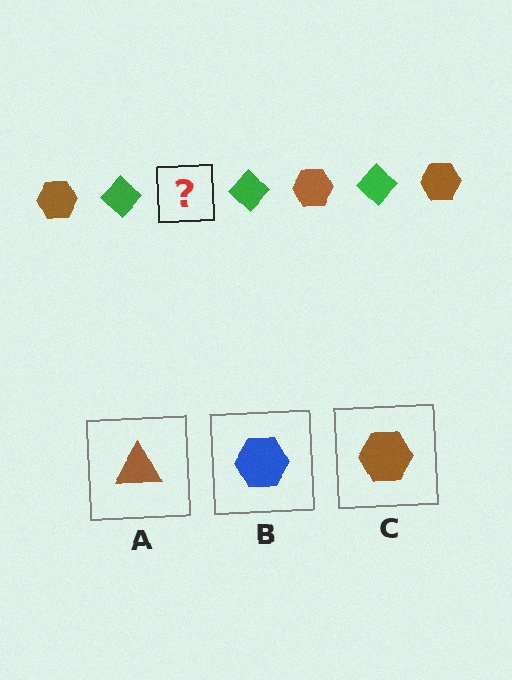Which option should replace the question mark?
Option C.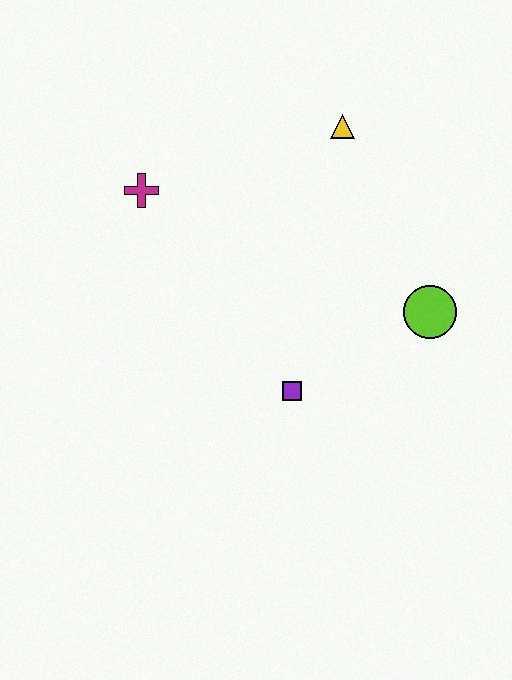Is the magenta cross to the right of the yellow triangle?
No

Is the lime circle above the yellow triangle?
No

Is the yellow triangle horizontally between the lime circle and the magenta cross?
Yes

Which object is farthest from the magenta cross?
The lime circle is farthest from the magenta cross.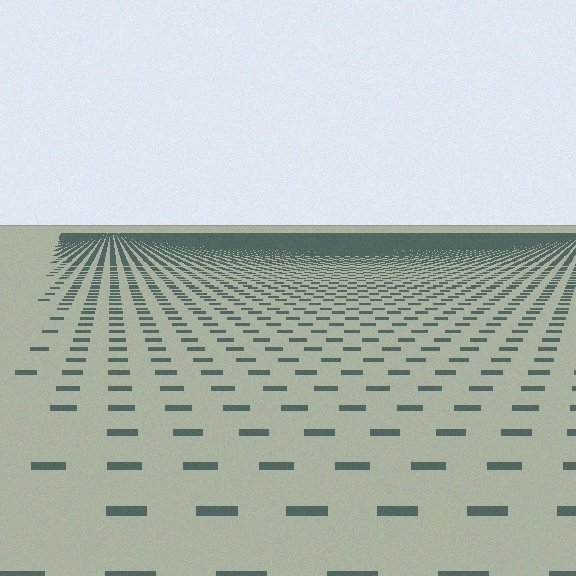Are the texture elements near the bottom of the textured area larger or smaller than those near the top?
Larger. Near the bottom, elements are closer to the viewer and appear at a bigger on-screen size.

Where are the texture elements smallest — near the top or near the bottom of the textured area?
Near the top.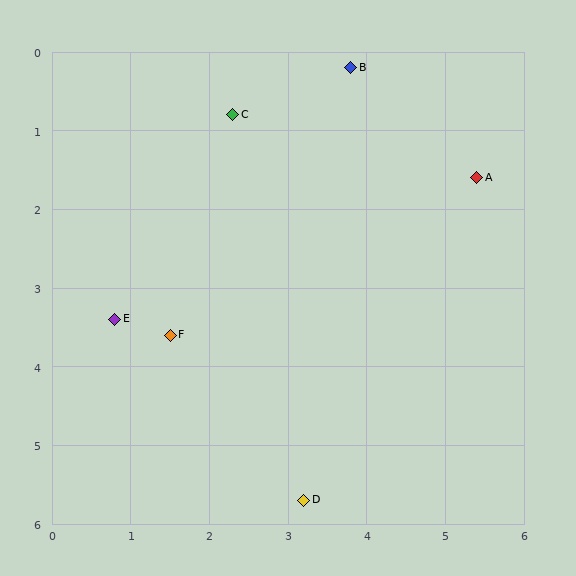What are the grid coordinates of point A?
Point A is at approximately (5.4, 1.6).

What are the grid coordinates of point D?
Point D is at approximately (3.2, 5.7).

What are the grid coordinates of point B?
Point B is at approximately (3.8, 0.2).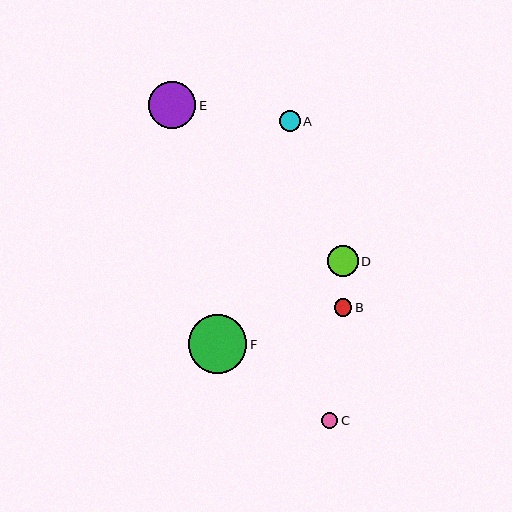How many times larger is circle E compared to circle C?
Circle E is approximately 2.9 times the size of circle C.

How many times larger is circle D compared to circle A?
Circle D is approximately 1.5 times the size of circle A.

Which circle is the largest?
Circle F is the largest with a size of approximately 58 pixels.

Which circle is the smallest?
Circle C is the smallest with a size of approximately 16 pixels.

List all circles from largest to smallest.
From largest to smallest: F, E, D, A, B, C.